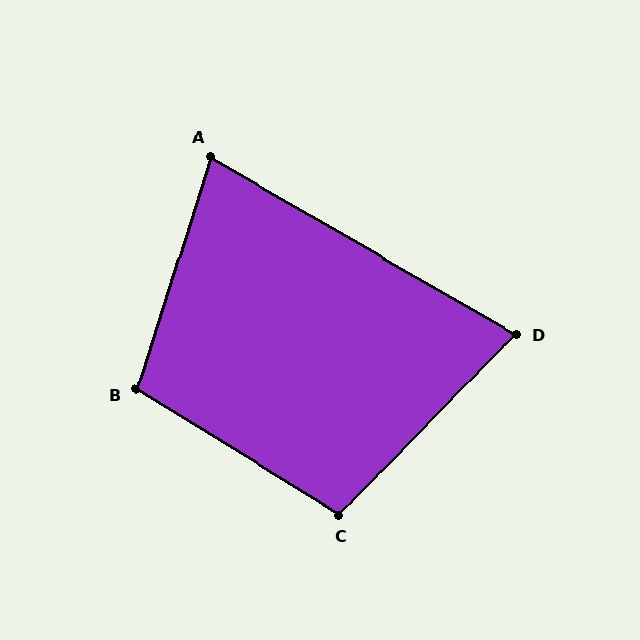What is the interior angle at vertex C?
Approximately 102 degrees (obtuse).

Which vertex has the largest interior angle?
B, at approximately 104 degrees.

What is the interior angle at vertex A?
Approximately 78 degrees (acute).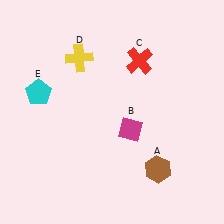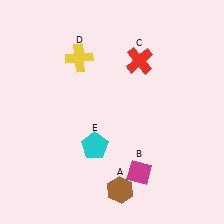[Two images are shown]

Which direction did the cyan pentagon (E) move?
The cyan pentagon (E) moved right.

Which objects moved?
The objects that moved are: the brown hexagon (A), the magenta diamond (B), the cyan pentagon (E).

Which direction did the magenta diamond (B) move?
The magenta diamond (B) moved down.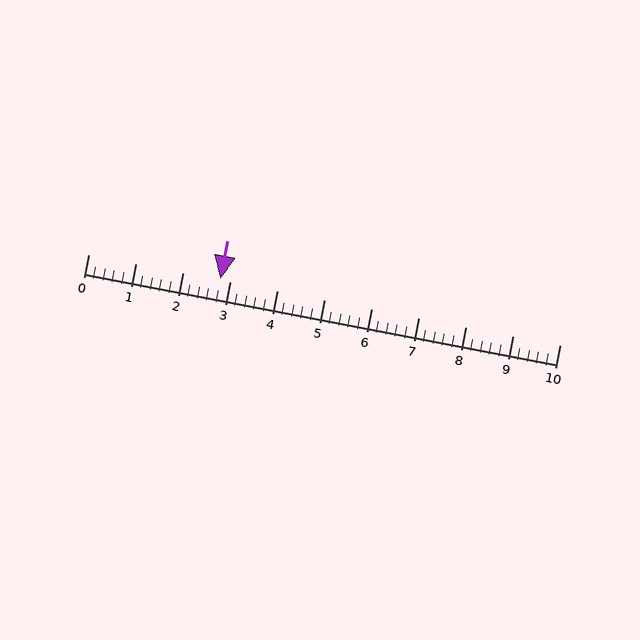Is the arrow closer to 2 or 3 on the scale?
The arrow is closer to 3.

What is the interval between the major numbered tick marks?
The major tick marks are spaced 1 units apart.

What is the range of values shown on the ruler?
The ruler shows values from 0 to 10.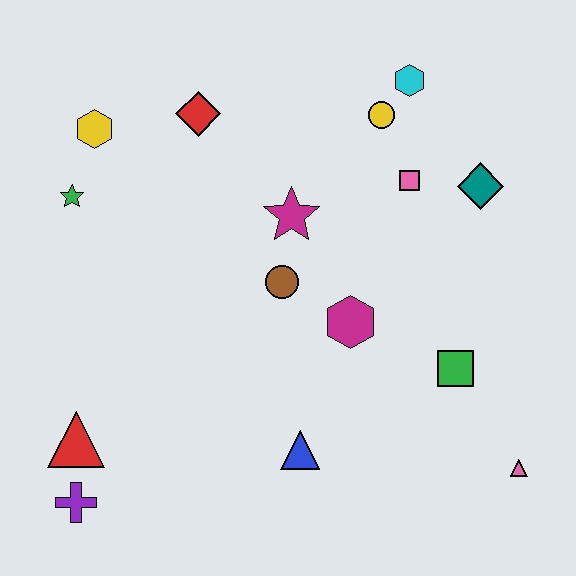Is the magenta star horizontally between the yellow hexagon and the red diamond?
No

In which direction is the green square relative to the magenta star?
The green square is to the right of the magenta star.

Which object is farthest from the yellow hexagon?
The pink triangle is farthest from the yellow hexagon.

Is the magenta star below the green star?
Yes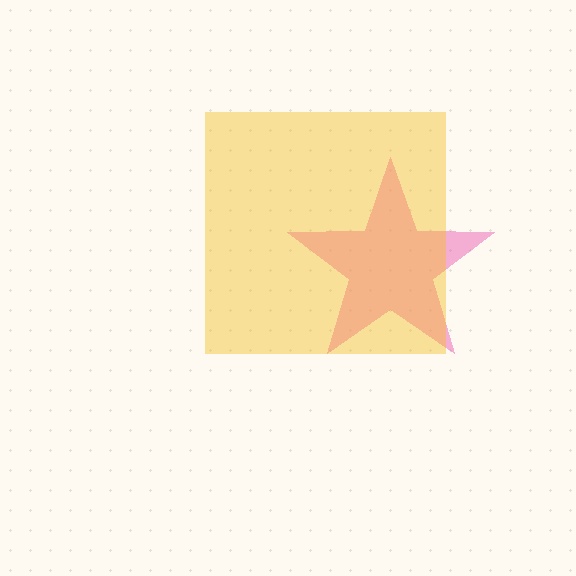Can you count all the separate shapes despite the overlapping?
Yes, there are 2 separate shapes.